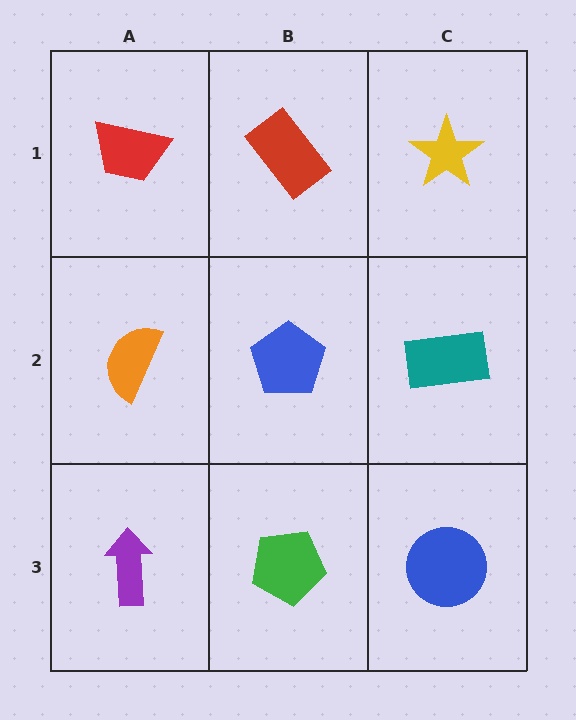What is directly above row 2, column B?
A red rectangle.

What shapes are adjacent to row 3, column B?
A blue pentagon (row 2, column B), a purple arrow (row 3, column A), a blue circle (row 3, column C).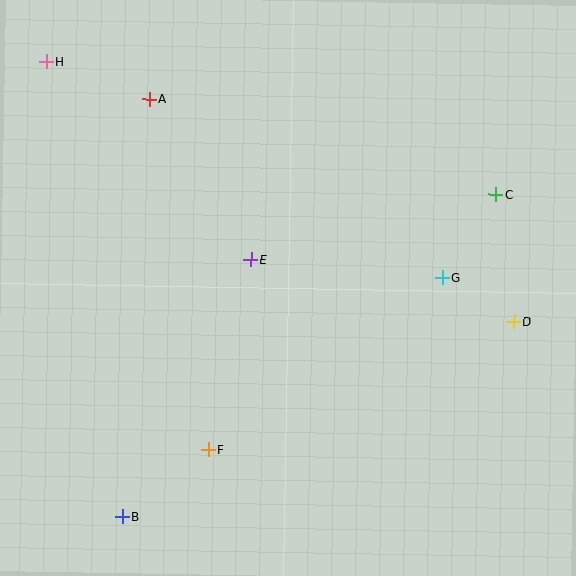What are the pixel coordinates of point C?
Point C is at (495, 194).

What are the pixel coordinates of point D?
Point D is at (514, 322).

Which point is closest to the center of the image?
Point E at (251, 260) is closest to the center.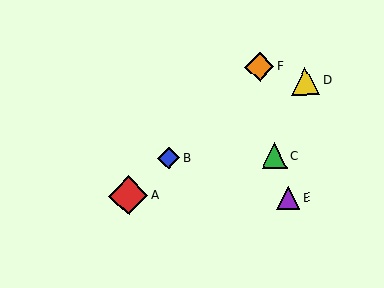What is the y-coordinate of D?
Object D is at y≈81.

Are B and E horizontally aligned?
No, B is at y≈158 and E is at y≈198.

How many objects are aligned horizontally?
2 objects (B, C) are aligned horizontally.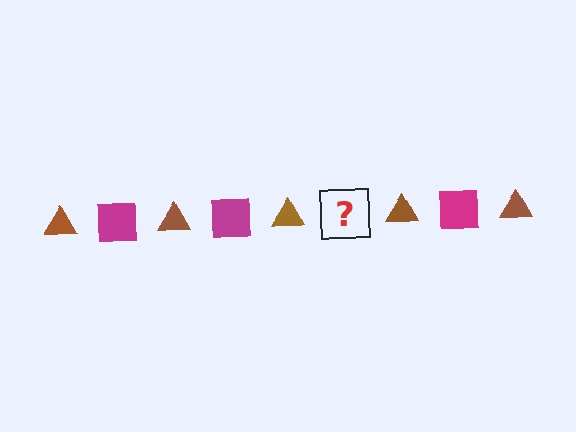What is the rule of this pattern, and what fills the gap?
The rule is that the pattern alternates between brown triangle and magenta square. The gap should be filled with a magenta square.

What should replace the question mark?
The question mark should be replaced with a magenta square.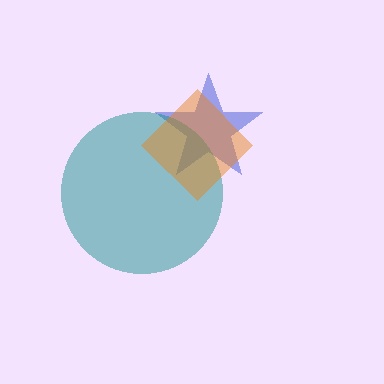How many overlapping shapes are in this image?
There are 3 overlapping shapes in the image.